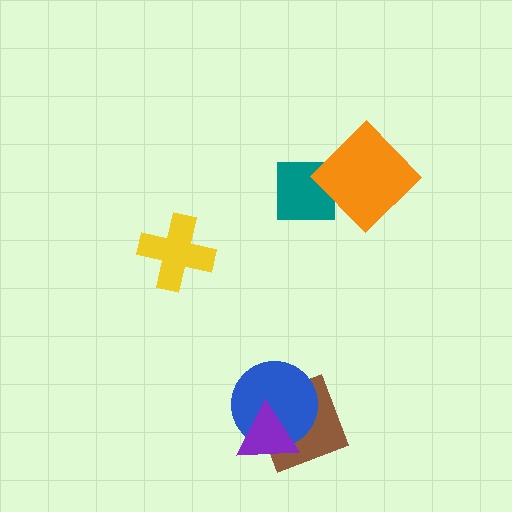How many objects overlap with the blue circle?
2 objects overlap with the blue circle.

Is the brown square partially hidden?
Yes, it is partially covered by another shape.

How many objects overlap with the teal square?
0 objects overlap with the teal square.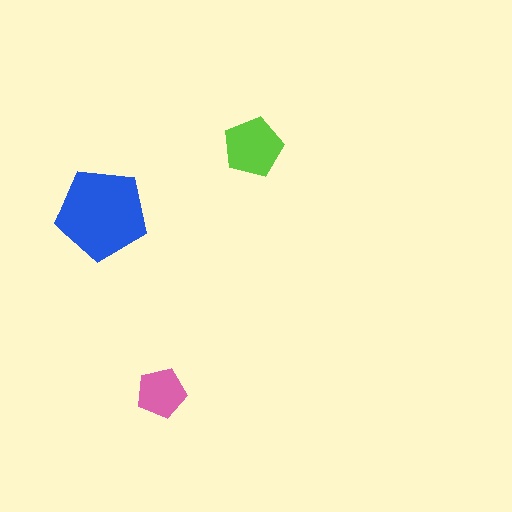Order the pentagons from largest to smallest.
the blue one, the lime one, the pink one.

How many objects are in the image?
There are 3 objects in the image.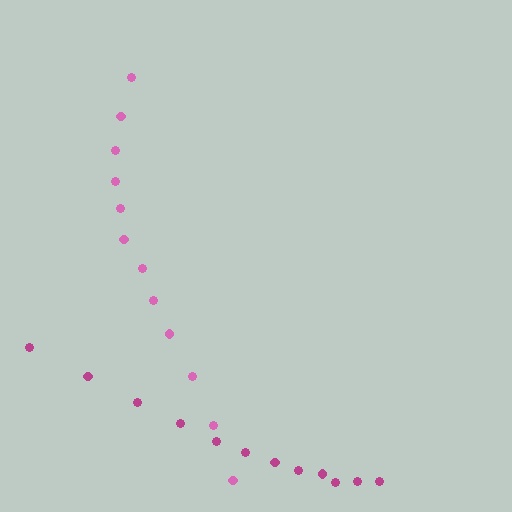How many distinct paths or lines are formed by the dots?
There are 2 distinct paths.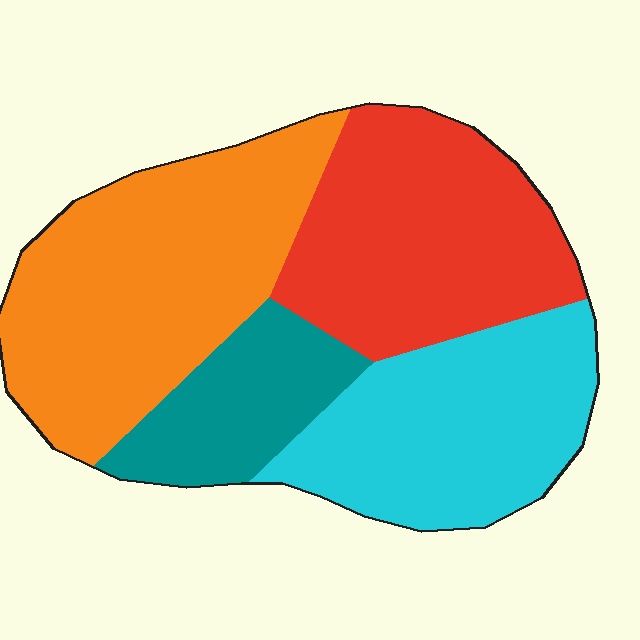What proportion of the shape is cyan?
Cyan takes up about one quarter (1/4) of the shape.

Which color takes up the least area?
Teal, at roughly 15%.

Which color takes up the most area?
Orange, at roughly 35%.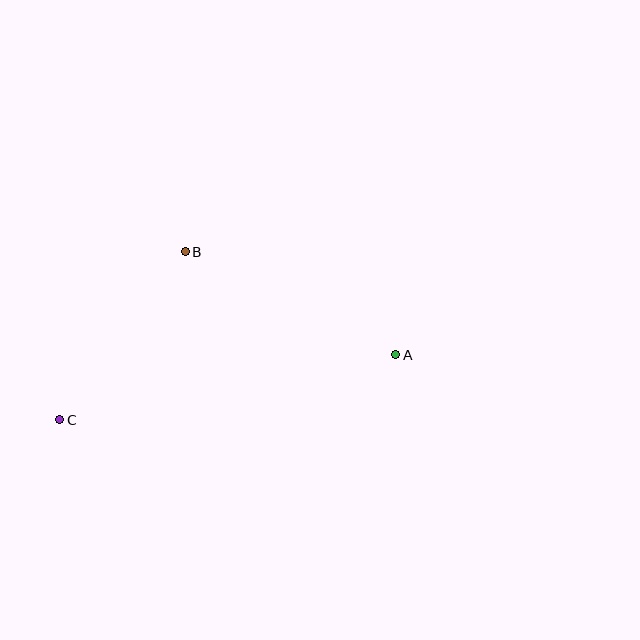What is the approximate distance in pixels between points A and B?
The distance between A and B is approximately 234 pixels.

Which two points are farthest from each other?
Points A and C are farthest from each other.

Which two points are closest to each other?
Points B and C are closest to each other.